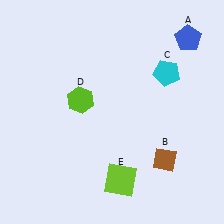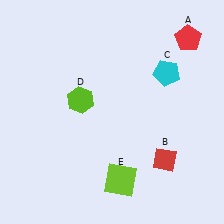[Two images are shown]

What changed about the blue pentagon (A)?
In Image 1, A is blue. In Image 2, it changed to red.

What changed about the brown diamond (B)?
In Image 1, B is brown. In Image 2, it changed to red.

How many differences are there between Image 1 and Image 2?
There are 2 differences between the two images.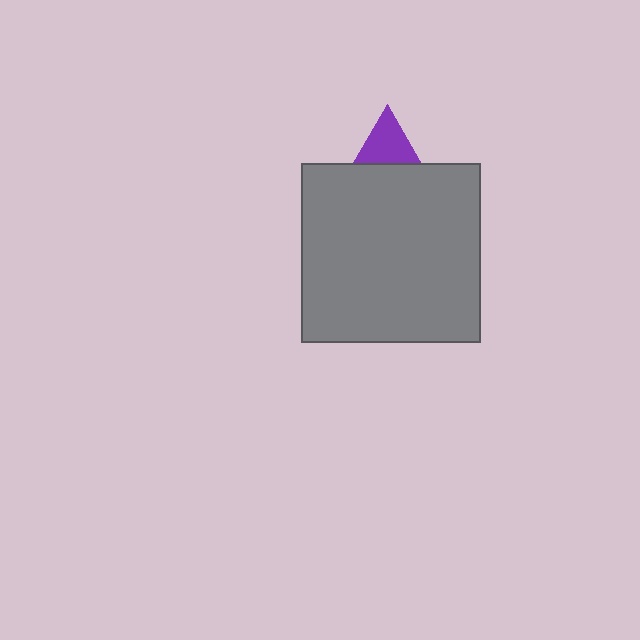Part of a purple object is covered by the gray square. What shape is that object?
It is a triangle.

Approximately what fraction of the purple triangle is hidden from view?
Roughly 58% of the purple triangle is hidden behind the gray square.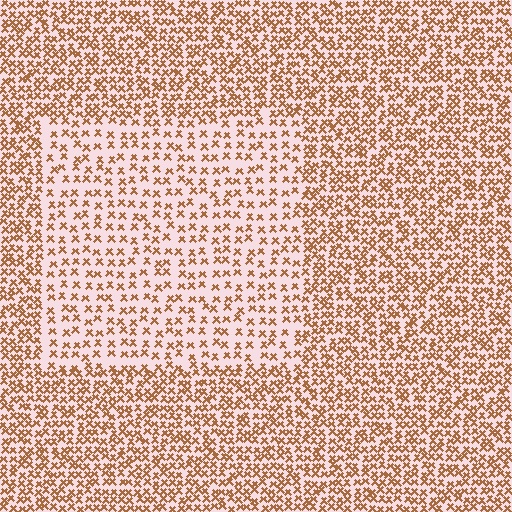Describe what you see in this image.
The image contains small brown elements arranged at two different densities. A rectangle-shaped region is visible where the elements are less densely packed than the surrounding area.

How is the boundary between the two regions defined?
The boundary is defined by a change in element density (approximately 1.9x ratio). All elements are the same color, size, and shape.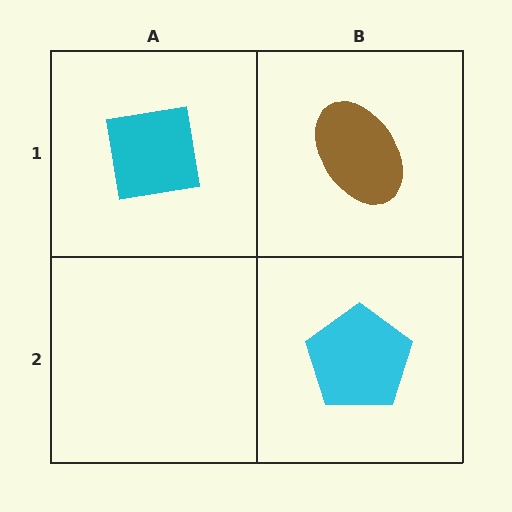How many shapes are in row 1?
2 shapes.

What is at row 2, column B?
A cyan pentagon.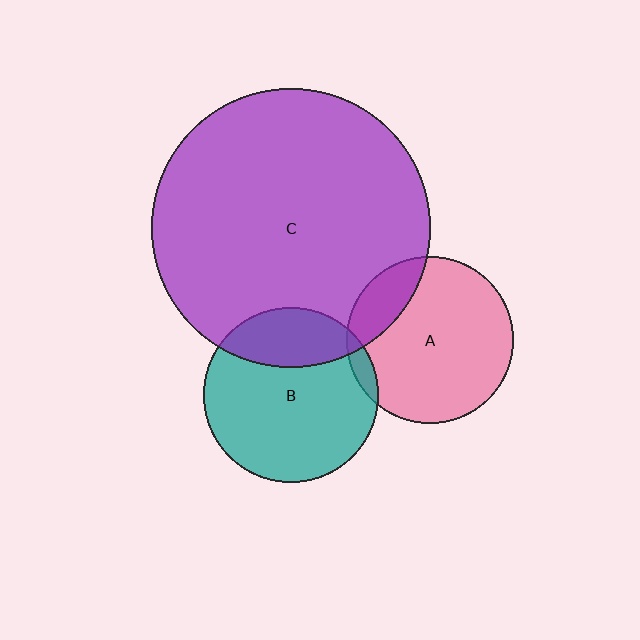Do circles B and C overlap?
Yes.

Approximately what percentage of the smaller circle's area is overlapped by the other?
Approximately 25%.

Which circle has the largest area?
Circle C (purple).